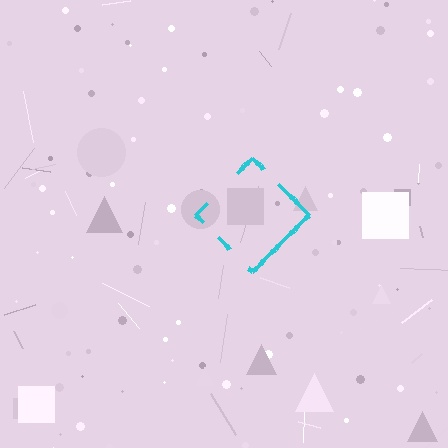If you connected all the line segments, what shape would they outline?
They would outline a diamond.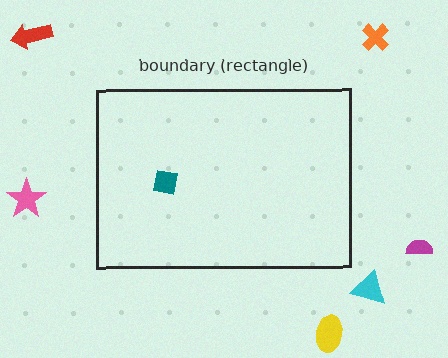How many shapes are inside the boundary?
1 inside, 6 outside.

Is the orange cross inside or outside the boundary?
Outside.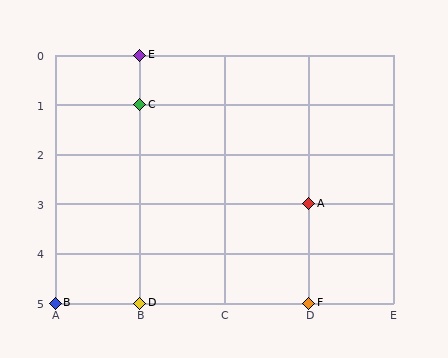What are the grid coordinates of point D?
Point D is at grid coordinates (B, 5).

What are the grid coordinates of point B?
Point B is at grid coordinates (A, 5).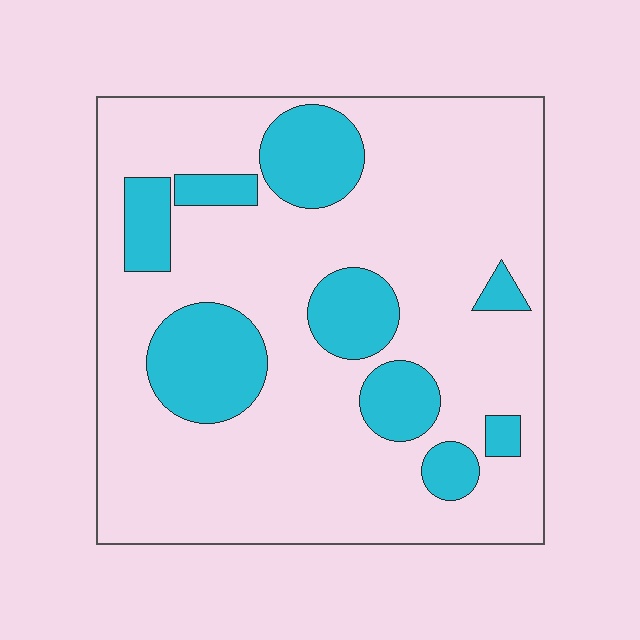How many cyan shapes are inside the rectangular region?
9.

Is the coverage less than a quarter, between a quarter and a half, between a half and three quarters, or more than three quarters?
Less than a quarter.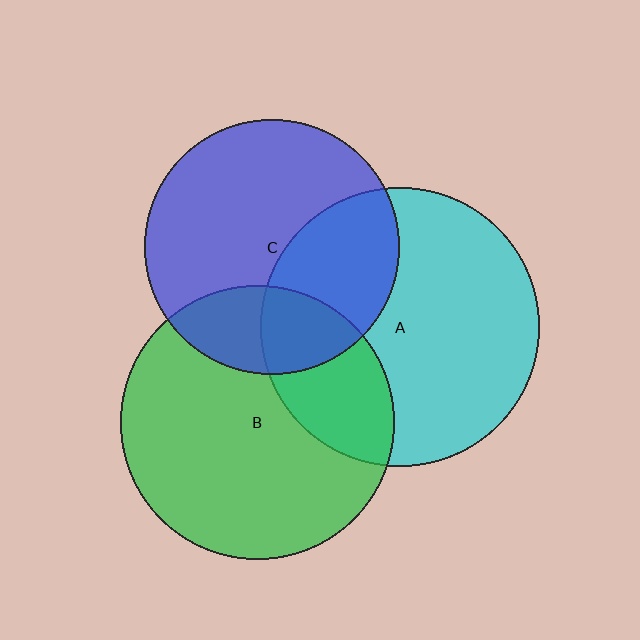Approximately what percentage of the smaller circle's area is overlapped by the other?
Approximately 35%.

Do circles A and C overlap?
Yes.